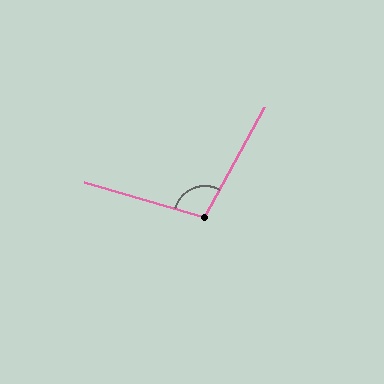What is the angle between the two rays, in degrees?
Approximately 102 degrees.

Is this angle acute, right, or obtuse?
It is obtuse.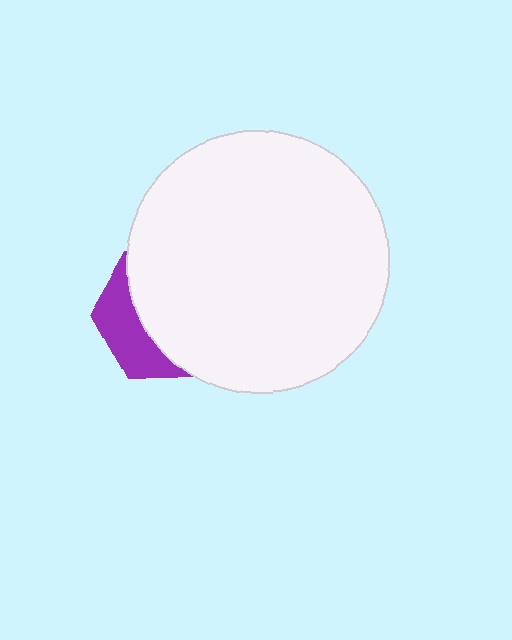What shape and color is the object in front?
The object in front is a white circle.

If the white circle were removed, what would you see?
You would see the complete purple hexagon.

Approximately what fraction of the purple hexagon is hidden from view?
Roughly 67% of the purple hexagon is hidden behind the white circle.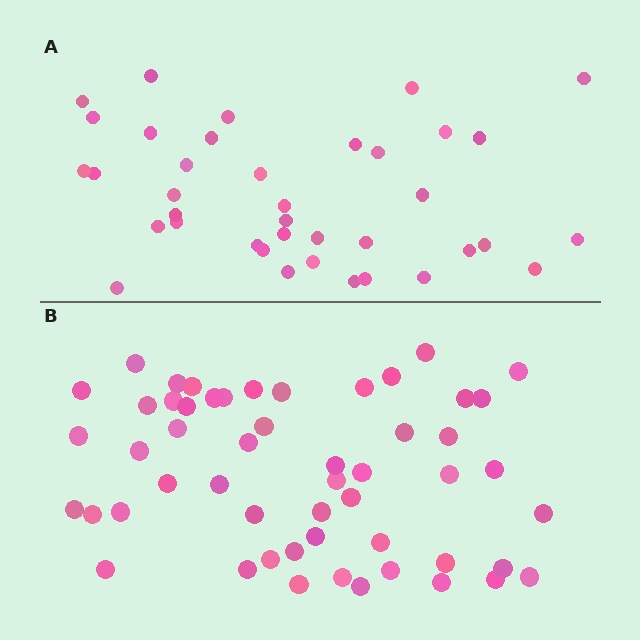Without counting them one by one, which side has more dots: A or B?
Region B (the bottom region) has more dots.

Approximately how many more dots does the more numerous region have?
Region B has approximately 15 more dots than region A.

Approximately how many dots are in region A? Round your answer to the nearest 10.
About 40 dots. (The exact count is 38, which rounds to 40.)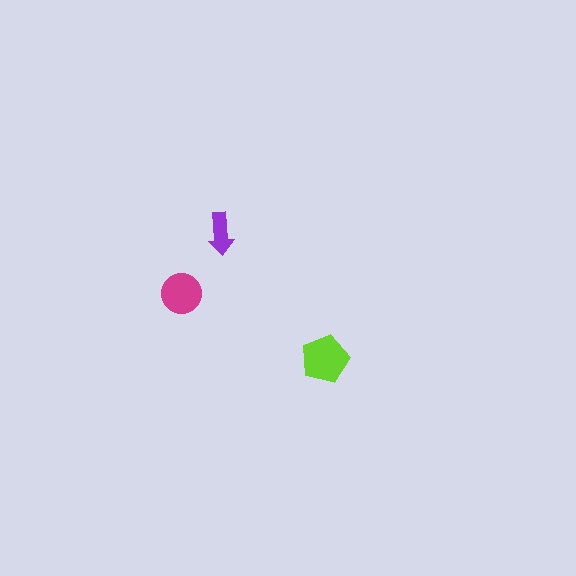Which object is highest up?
The purple arrow is topmost.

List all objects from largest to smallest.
The lime pentagon, the magenta circle, the purple arrow.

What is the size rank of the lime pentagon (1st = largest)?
1st.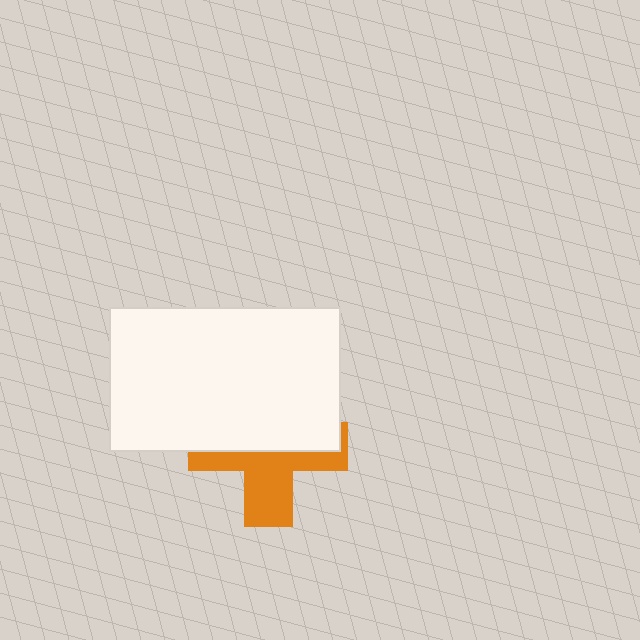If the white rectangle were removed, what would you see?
You would see the complete orange cross.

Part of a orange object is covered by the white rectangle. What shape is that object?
It is a cross.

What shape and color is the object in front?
The object in front is a white rectangle.